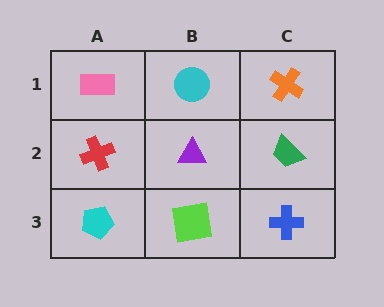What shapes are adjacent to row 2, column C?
An orange cross (row 1, column C), a blue cross (row 3, column C), a purple triangle (row 2, column B).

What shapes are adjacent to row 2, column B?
A cyan circle (row 1, column B), a lime square (row 3, column B), a red cross (row 2, column A), a green trapezoid (row 2, column C).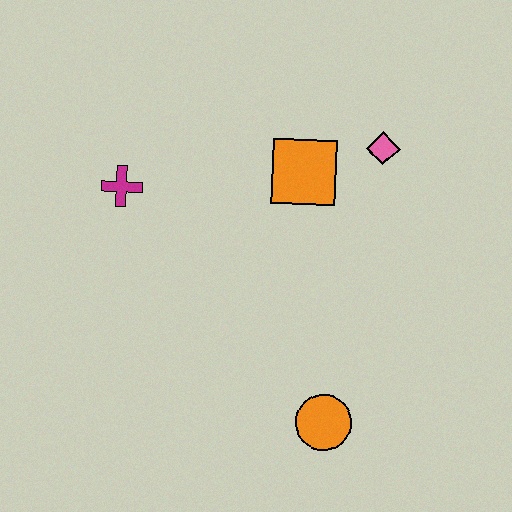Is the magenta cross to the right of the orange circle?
No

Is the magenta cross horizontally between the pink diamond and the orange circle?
No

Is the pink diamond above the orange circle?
Yes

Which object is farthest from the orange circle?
The magenta cross is farthest from the orange circle.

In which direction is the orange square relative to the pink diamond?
The orange square is to the left of the pink diamond.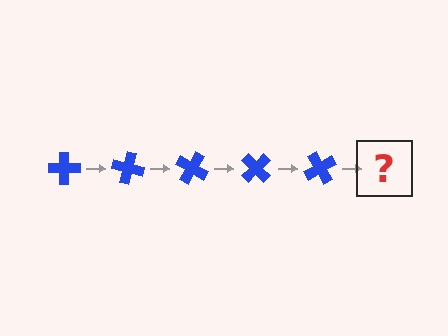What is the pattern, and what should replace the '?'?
The pattern is that the cross rotates 15 degrees each step. The '?' should be a blue cross rotated 75 degrees.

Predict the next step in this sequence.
The next step is a blue cross rotated 75 degrees.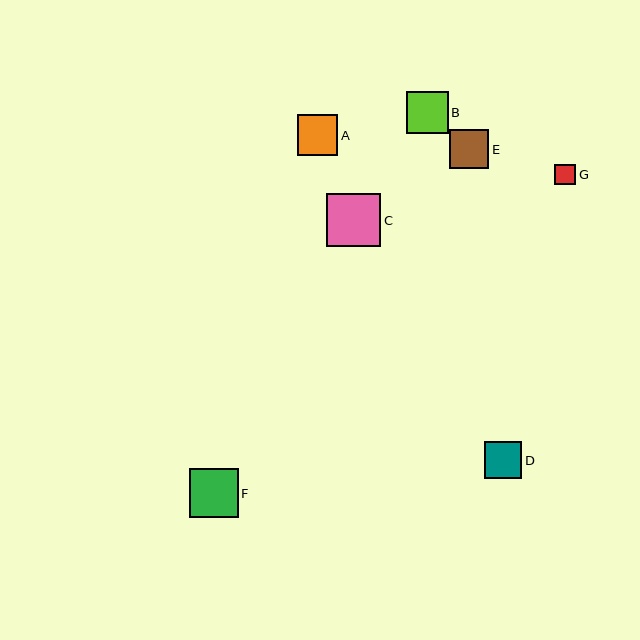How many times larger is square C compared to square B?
Square C is approximately 1.3 times the size of square B.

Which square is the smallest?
Square G is the smallest with a size of approximately 21 pixels.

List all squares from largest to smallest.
From largest to smallest: C, F, B, A, E, D, G.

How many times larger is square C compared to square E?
Square C is approximately 1.4 times the size of square E.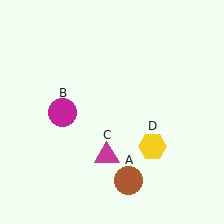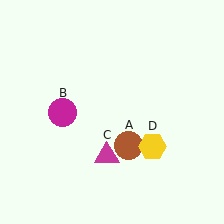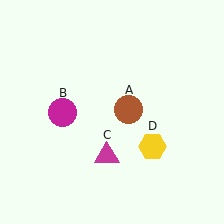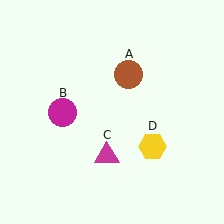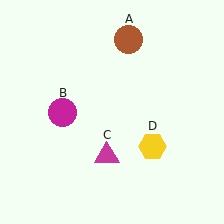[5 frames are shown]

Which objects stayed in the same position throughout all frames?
Magenta circle (object B) and magenta triangle (object C) and yellow hexagon (object D) remained stationary.